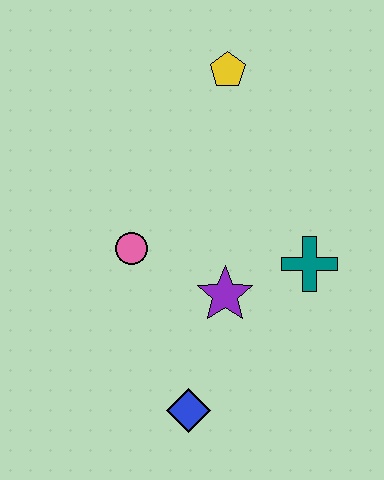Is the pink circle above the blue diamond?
Yes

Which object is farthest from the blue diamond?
The yellow pentagon is farthest from the blue diamond.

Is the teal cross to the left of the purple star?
No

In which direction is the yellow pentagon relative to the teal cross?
The yellow pentagon is above the teal cross.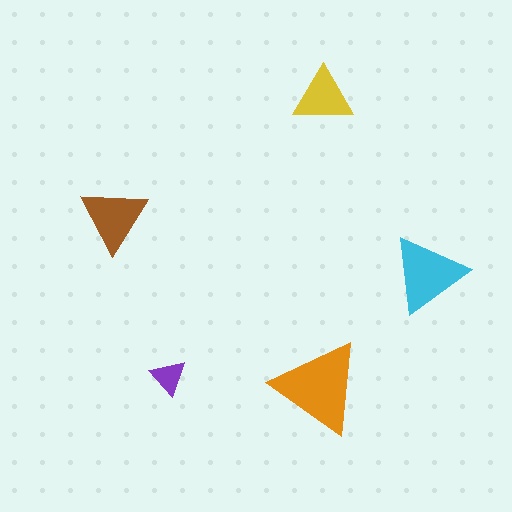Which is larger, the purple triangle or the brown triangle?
The brown one.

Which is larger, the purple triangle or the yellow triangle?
The yellow one.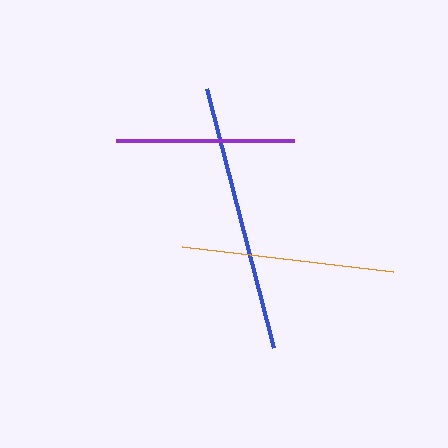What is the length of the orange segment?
The orange segment is approximately 212 pixels long.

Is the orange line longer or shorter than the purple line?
The orange line is longer than the purple line.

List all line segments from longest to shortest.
From longest to shortest: blue, orange, purple.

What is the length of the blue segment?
The blue segment is approximately 268 pixels long.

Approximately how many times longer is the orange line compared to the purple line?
The orange line is approximately 1.2 times the length of the purple line.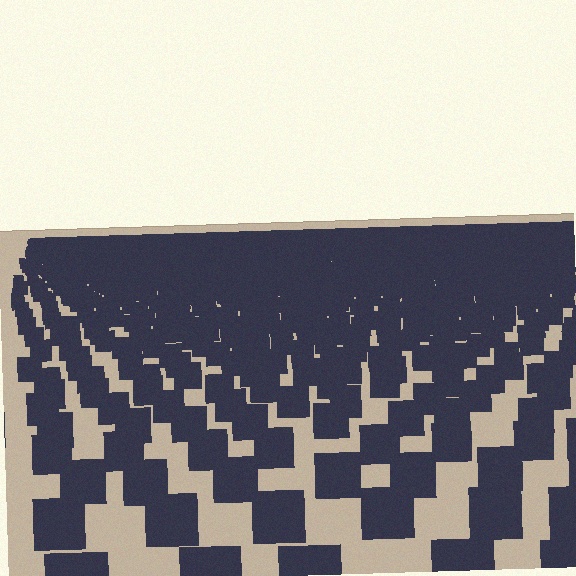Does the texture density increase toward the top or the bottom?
Density increases toward the top.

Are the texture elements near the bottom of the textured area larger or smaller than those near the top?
Larger. Near the bottom, elements are closer to the viewer and appear at a bigger on-screen size.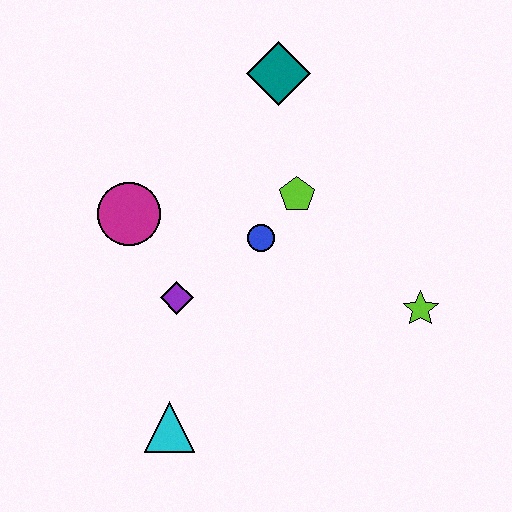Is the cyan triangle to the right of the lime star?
No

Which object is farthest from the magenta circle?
The lime star is farthest from the magenta circle.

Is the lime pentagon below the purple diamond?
No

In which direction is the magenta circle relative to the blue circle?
The magenta circle is to the left of the blue circle.